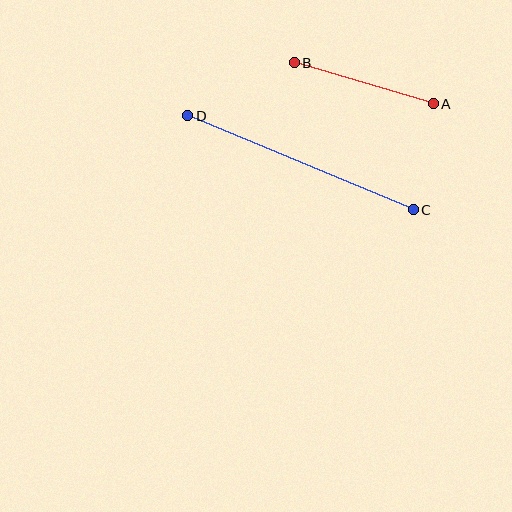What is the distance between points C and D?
The distance is approximately 244 pixels.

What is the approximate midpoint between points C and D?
The midpoint is at approximately (300, 163) pixels.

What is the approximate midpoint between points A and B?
The midpoint is at approximately (364, 83) pixels.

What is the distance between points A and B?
The distance is approximately 145 pixels.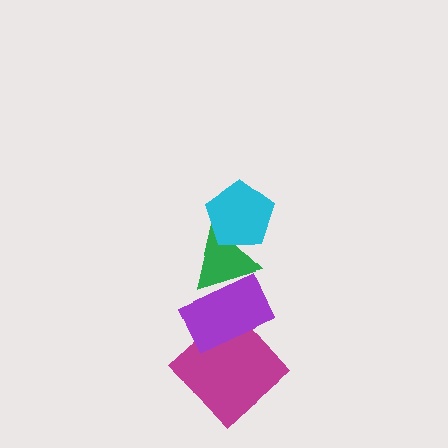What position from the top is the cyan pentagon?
The cyan pentagon is 1st from the top.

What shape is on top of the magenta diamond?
The purple rectangle is on top of the magenta diamond.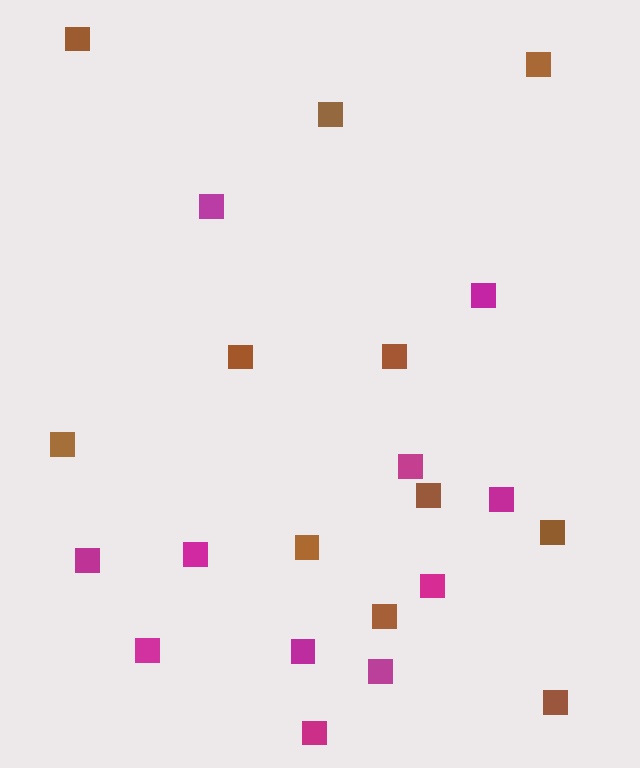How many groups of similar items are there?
There are 2 groups: one group of magenta squares (11) and one group of brown squares (11).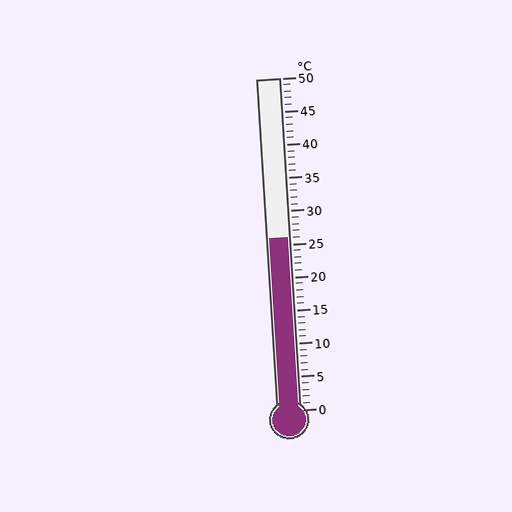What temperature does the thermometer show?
The thermometer shows approximately 26°C.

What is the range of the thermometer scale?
The thermometer scale ranges from 0°C to 50°C.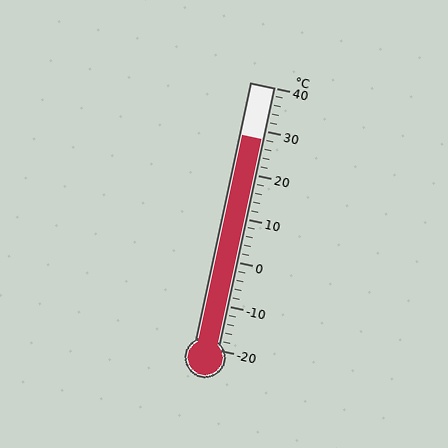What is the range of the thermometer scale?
The thermometer scale ranges from -20°C to 40°C.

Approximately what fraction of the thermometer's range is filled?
The thermometer is filled to approximately 80% of its range.